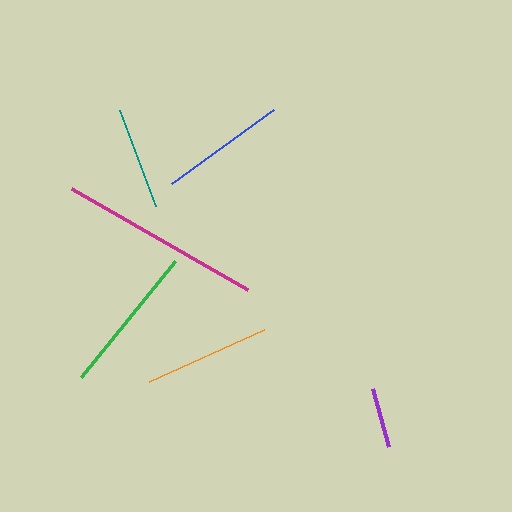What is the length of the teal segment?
The teal segment is approximately 102 pixels long.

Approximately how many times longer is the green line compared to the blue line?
The green line is approximately 1.2 times the length of the blue line.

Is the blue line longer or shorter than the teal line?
The blue line is longer than the teal line.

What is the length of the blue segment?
The blue segment is approximately 126 pixels long.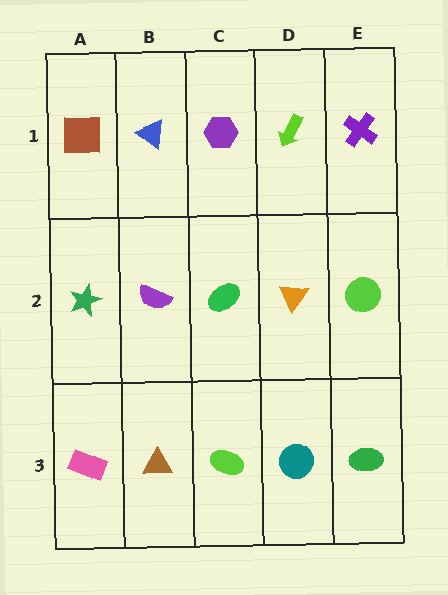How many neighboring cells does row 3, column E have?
2.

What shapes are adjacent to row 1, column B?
A purple semicircle (row 2, column B), a brown square (row 1, column A), a purple hexagon (row 1, column C).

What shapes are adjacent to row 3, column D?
An orange triangle (row 2, column D), a lime ellipse (row 3, column C), a green ellipse (row 3, column E).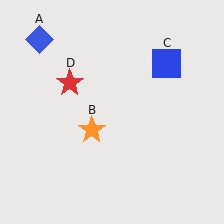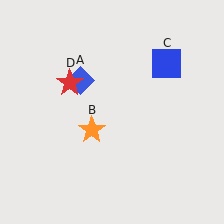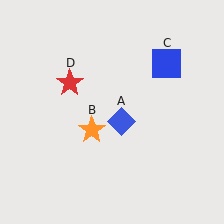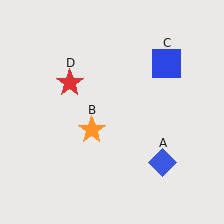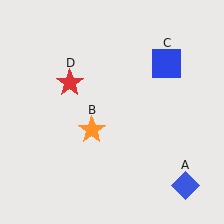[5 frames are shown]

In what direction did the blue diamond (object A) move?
The blue diamond (object A) moved down and to the right.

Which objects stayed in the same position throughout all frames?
Orange star (object B) and blue square (object C) and red star (object D) remained stationary.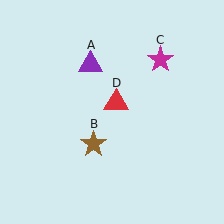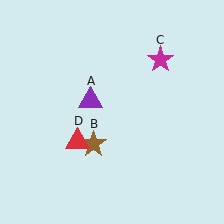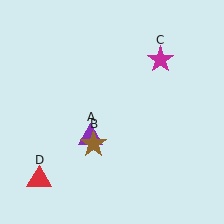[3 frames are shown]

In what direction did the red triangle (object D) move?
The red triangle (object D) moved down and to the left.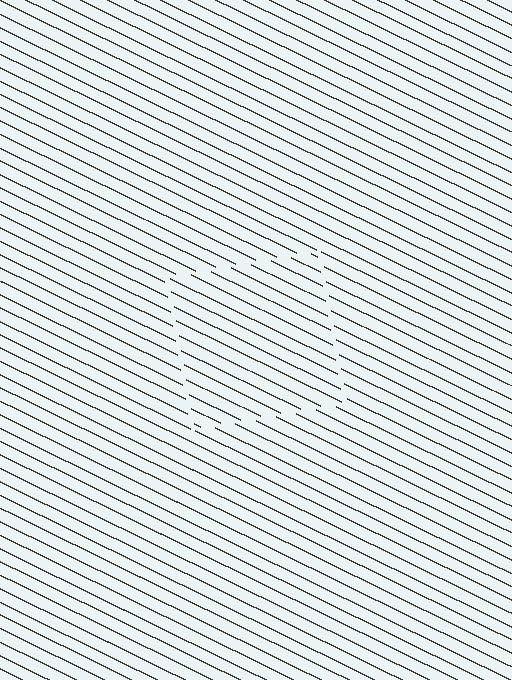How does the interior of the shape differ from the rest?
The interior of the shape contains the same grating, shifted by half a period — the contour is defined by the phase discontinuity where line-ends from the inner and outer gratings abut.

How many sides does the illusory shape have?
4 sides — the line-ends trace a square.